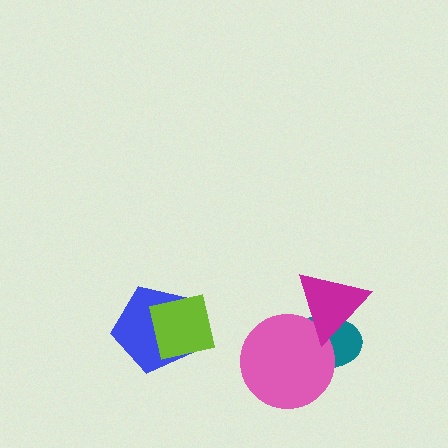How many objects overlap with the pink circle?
2 objects overlap with the pink circle.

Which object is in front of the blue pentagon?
The lime square is in front of the blue pentagon.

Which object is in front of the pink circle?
The magenta triangle is in front of the pink circle.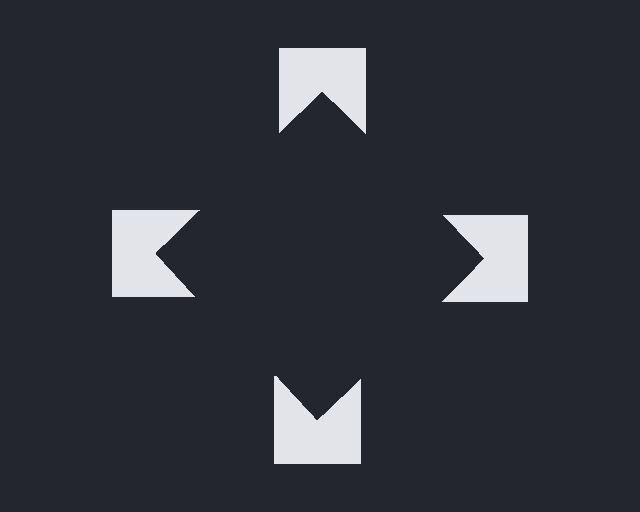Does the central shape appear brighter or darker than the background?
It typically appears slightly darker than the background, even though no actual brightness change is drawn.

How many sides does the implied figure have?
4 sides.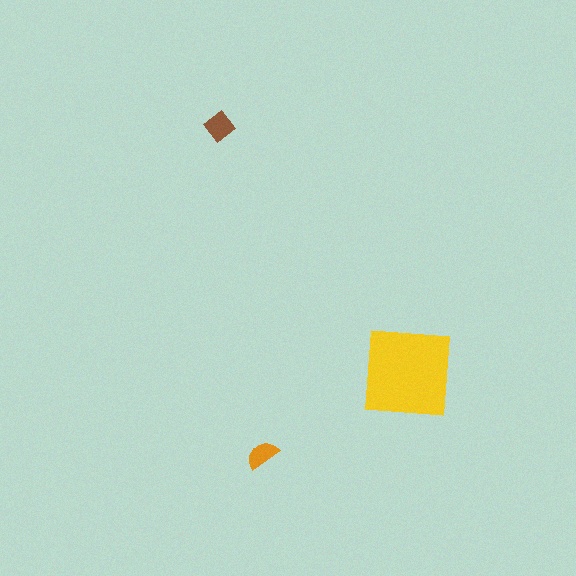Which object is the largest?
The yellow square.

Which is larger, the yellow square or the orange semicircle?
The yellow square.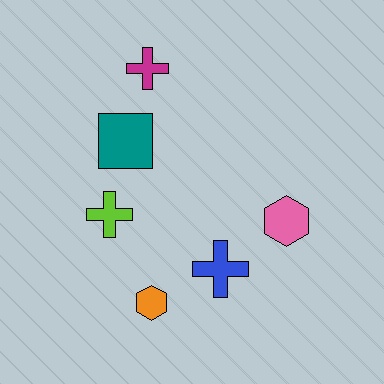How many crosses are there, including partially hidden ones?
There are 3 crosses.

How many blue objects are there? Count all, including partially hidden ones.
There is 1 blue object.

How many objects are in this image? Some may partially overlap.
There are 6 objects.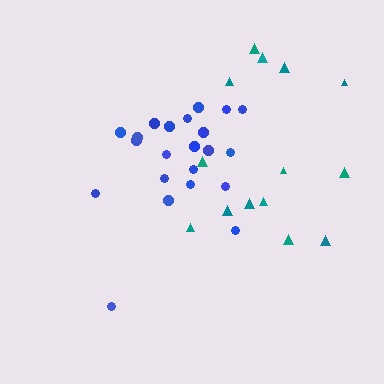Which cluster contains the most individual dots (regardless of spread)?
Blue (22).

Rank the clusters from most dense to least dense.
blue, teal.